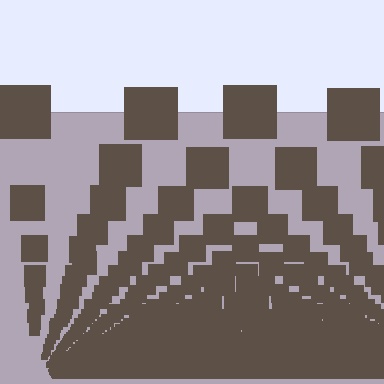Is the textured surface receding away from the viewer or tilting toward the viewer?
The surface appears to tilt toward the viewer. Texture elements get larger and sparser toward the top.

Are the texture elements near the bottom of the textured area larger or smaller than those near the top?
Smaller. The gradient is inverted — elements near the bottom are smaller and denser.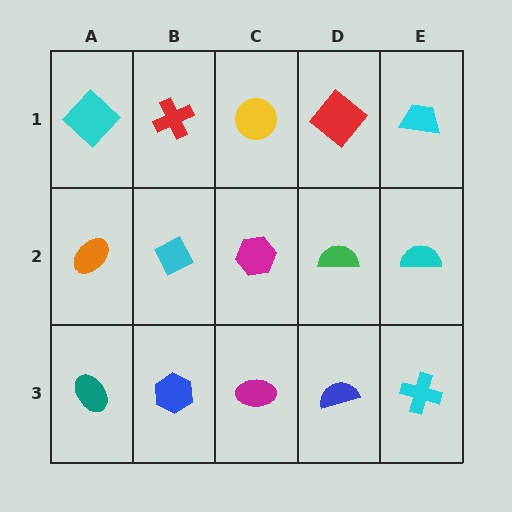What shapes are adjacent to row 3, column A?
An orange ellipse (row 2, column A), a blue hexagon (row 3, column B).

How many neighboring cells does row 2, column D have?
4.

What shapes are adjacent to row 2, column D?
A red diamond (row 1, column D), a blue semicircle (row 3, column D), a magenta hexagon (row 2, column C), a cyan semicircle (row 2, column E).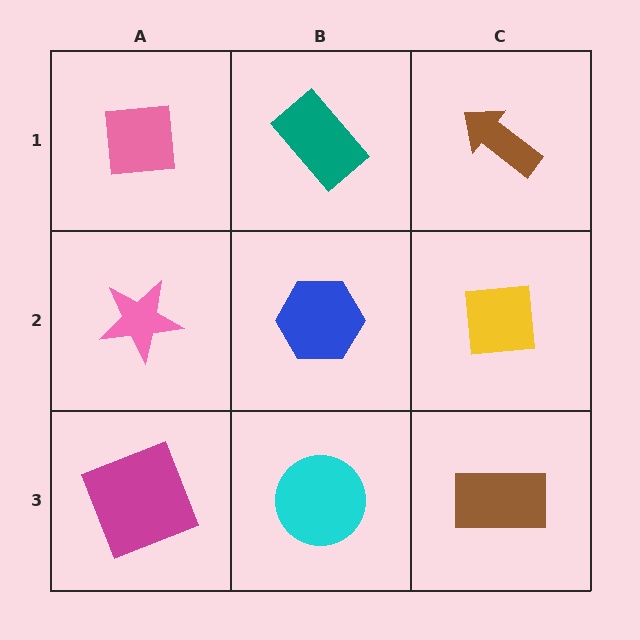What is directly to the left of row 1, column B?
A pink square.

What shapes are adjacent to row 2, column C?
A brown arrow (row 1, column C), a brown rectangle (row 3, column C), a blue hexagon (row 2, column B).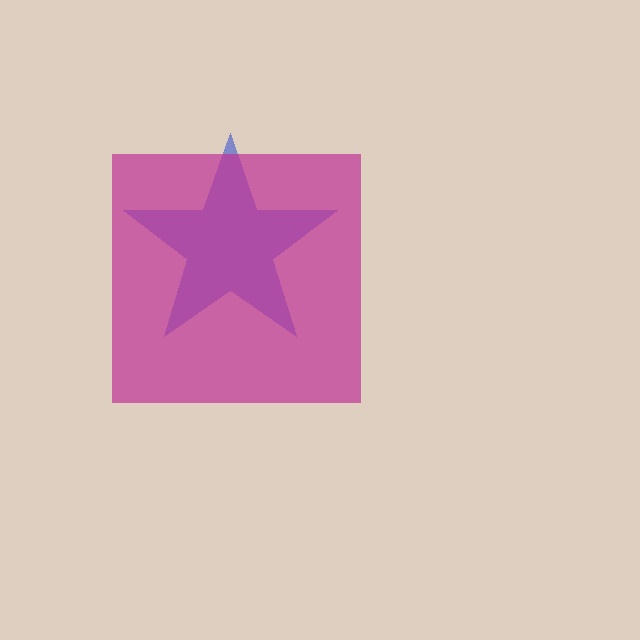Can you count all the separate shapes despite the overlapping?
Yes, there are 2 separate shapes.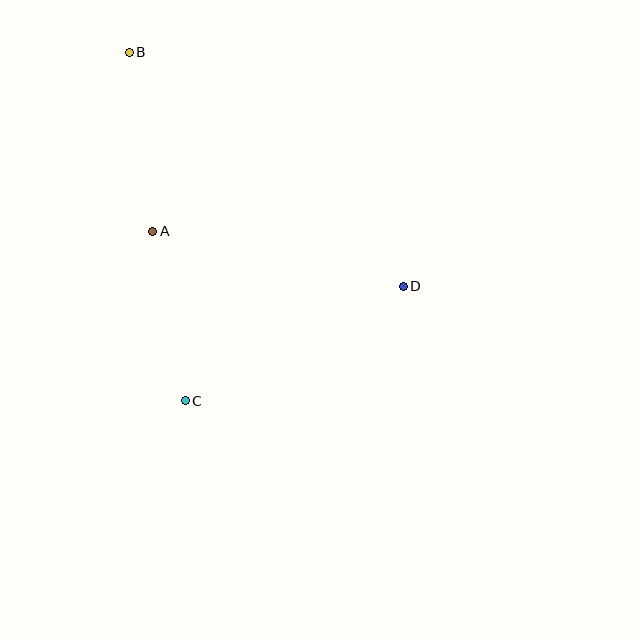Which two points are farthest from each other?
Points B and D are farthest from each other.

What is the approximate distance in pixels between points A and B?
The distance between A and B is approximately 181 pixels.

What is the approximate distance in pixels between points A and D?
The distance between A and D is approximately 257 pixels.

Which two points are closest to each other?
Points A and C are closest to each other.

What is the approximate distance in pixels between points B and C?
The distance between B and C is approximately 353 pixels.